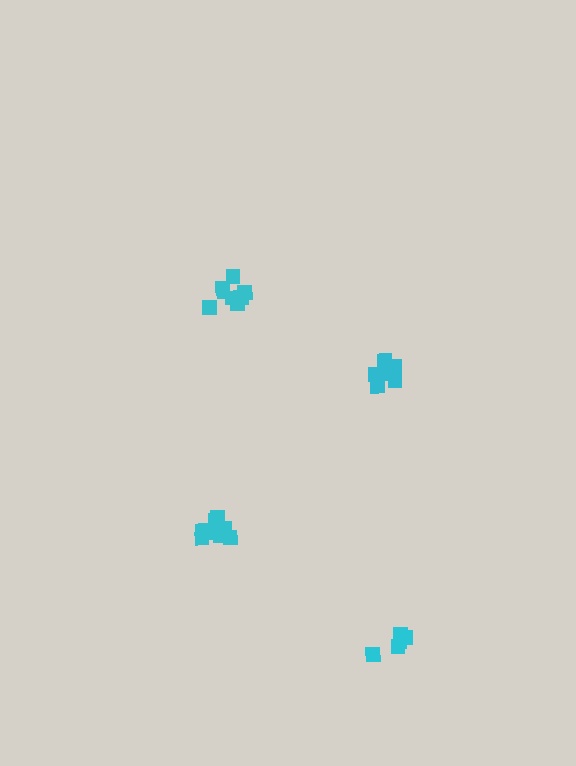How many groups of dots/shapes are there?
There are 4 groups.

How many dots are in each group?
Group 1: 6 dots, Group 2: 8 dots, Group 3: 5 dots, Group 4: 8 dots (27 total).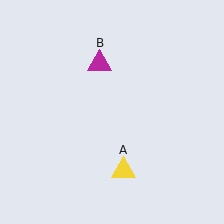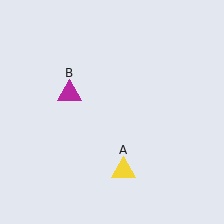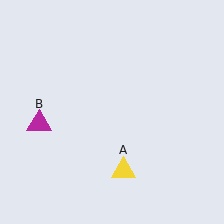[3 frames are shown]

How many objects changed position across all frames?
1 object changed position: magenta triangle (object B).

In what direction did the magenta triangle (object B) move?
The magenta triangle (object B) moved down and to the left.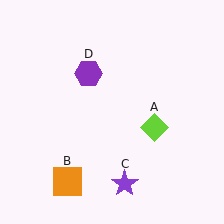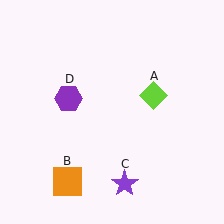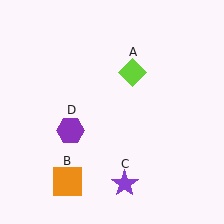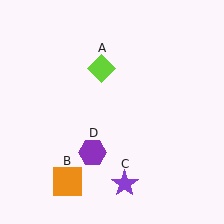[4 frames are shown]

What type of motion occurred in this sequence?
The lime diamond (object A), purple hexagon (object D) rotated counterclockwise around the center of the scene.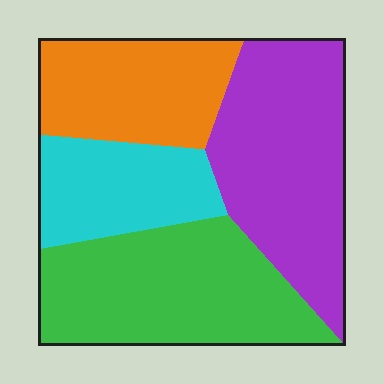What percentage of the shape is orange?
Orange takes up about one fifth (1/5) of the shape.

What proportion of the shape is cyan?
Cyan covers about 15% of the shape.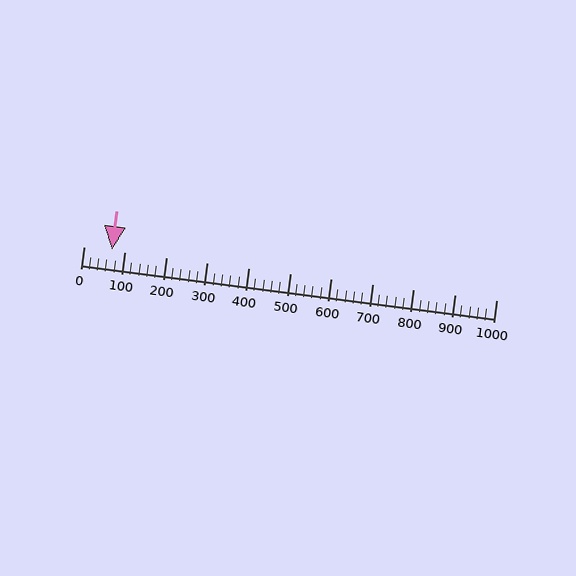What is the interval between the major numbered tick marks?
The major tick marks are spaced 100 units apart.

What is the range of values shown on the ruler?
The ruler shows values from 0 to 1000.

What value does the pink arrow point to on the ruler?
The pink arrow points to approximately 67.